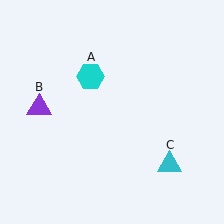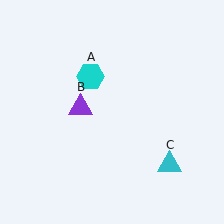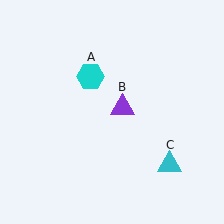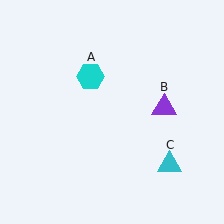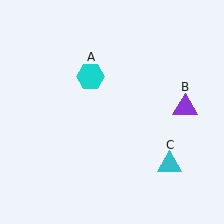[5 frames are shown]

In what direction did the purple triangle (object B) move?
The purple triangle (object B) moved right.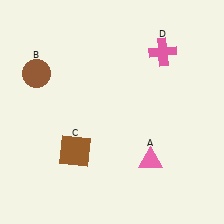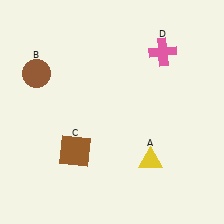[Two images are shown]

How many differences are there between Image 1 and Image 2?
There is 1 difference between the two images.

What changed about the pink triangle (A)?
In Image 1, A is pink. In Image 2, it changed to yellow.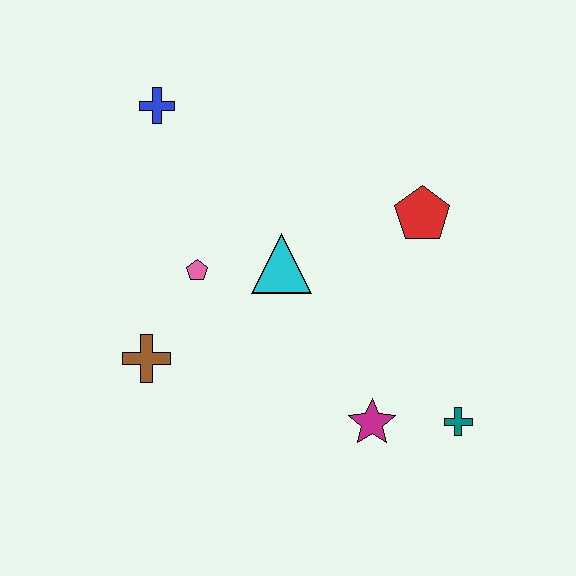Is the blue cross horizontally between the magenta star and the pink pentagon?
No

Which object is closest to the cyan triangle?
The pink pentagon is closest to the cyan triangle.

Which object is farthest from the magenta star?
The blue cross is farthest from the magenta star.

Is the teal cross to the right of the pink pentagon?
Yes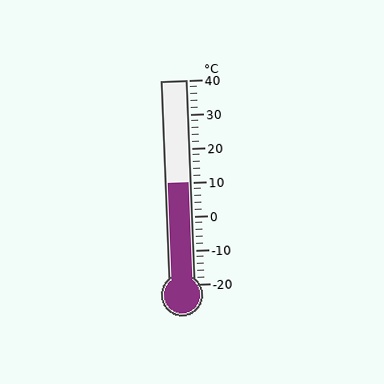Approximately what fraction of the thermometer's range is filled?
The thermometer is filled to approximately 50% of its range.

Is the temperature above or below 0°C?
The temperature is above 0°C.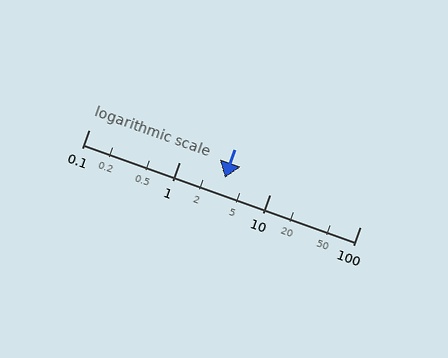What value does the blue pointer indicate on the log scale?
The pointer indicates approximately 3.2.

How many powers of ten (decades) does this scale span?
The scale spans 3 decades, from 0.1 to 100.